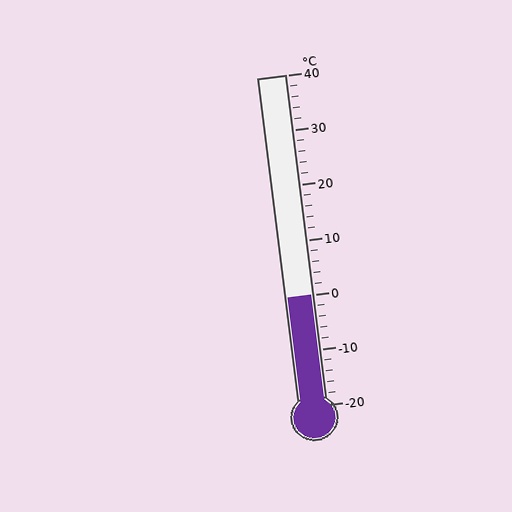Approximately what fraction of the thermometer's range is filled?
The thermometer is filled to approximately 35% of its range.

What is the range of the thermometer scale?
The thermometer scale ranges from -20°C to 40°C.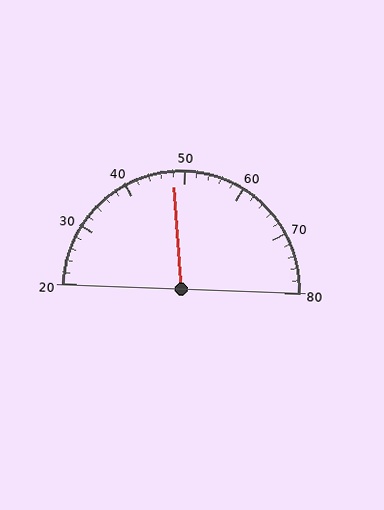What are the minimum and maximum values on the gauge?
The gauge ranges from 20 to 80.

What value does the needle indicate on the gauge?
The needle indicates approximately 48.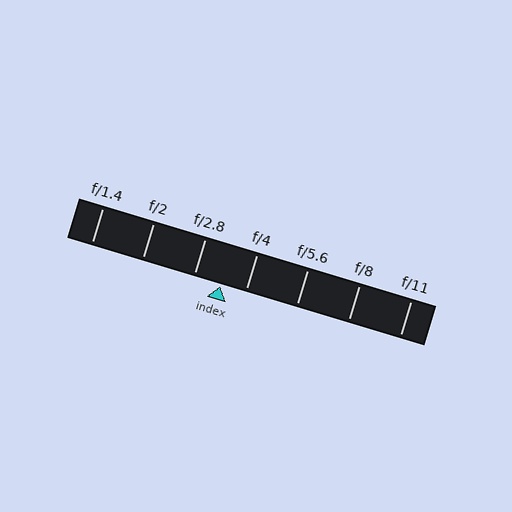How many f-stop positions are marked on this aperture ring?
There are 7 f-stop positions marked.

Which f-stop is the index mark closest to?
The index mark is closest to f/4.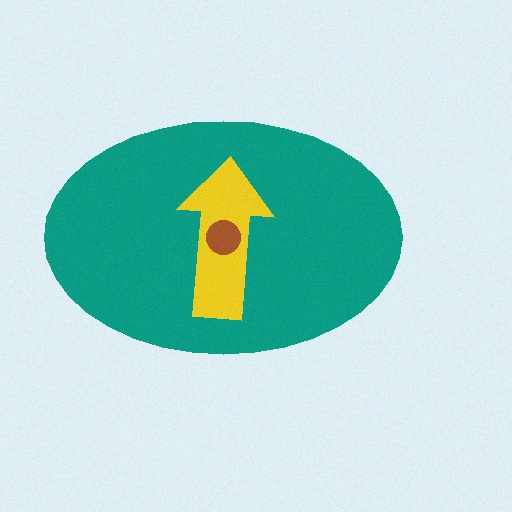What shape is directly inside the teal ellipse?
The yellow arrow.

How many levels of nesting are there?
3.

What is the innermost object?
The brown circle.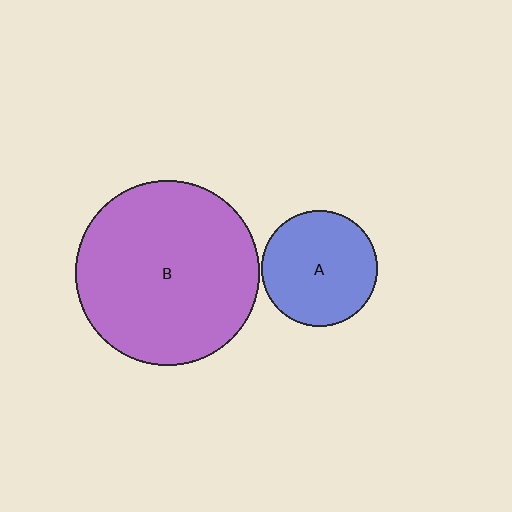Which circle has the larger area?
Circle B (purple).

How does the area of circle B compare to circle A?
Approximately 2.5 times.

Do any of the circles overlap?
No, none of the circles overlap.